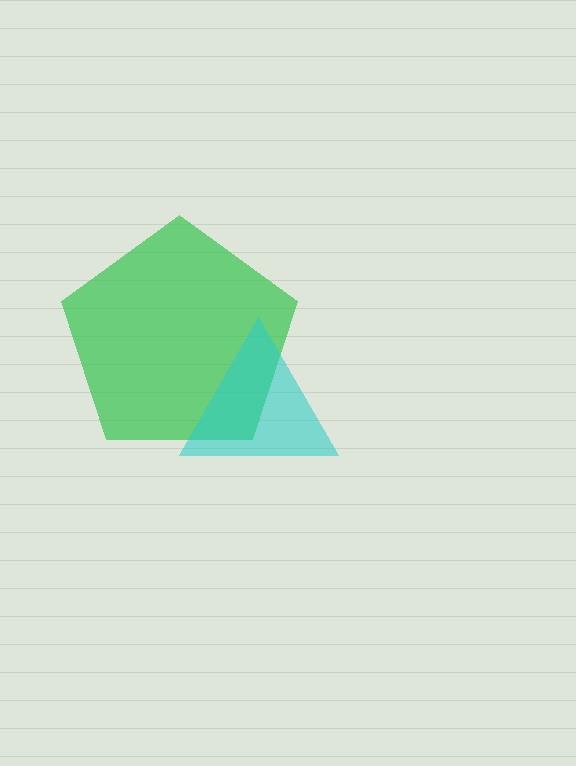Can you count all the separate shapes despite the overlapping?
Yes, there are 2 separate shapes.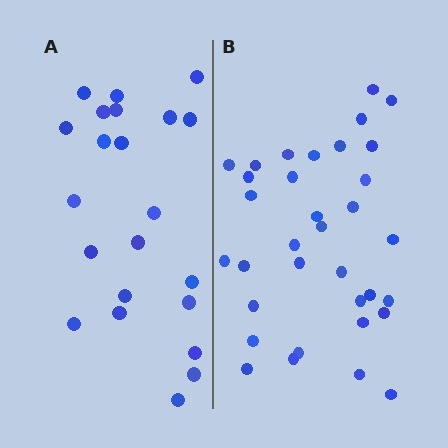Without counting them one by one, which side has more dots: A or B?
Region B (the right region) has more dots.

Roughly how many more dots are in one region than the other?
Region B has roughly 12 or so more dots than region A.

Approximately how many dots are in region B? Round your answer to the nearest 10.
About 30 dots. (The exact count is 34, which rounds to 30.)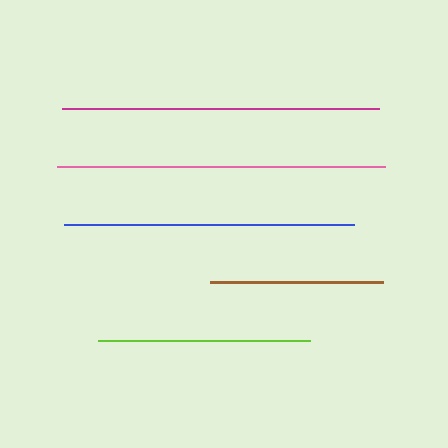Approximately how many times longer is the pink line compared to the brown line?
The pink line is approximately 1.9 times the length of the brown line.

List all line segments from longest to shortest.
From longest to shortest: pink, magenta, blue, lime, brown.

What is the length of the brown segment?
The brown segment is approximately 173 pixels long.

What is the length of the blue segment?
The blue segment is approximately 289 pixels long.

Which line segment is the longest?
The pink line is the longest at approximately 328 pixels.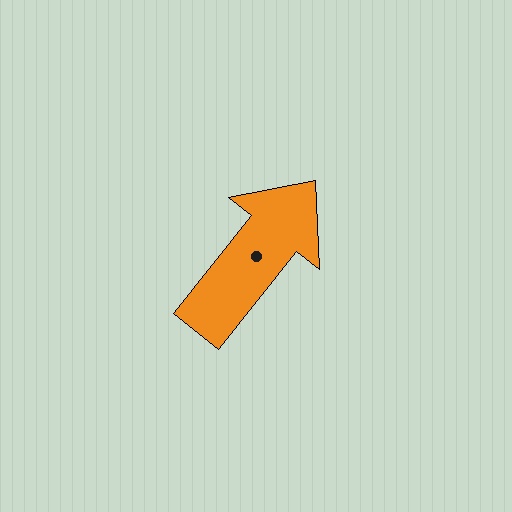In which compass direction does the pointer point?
Northeast.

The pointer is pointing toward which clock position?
Roughly 1 o'clock.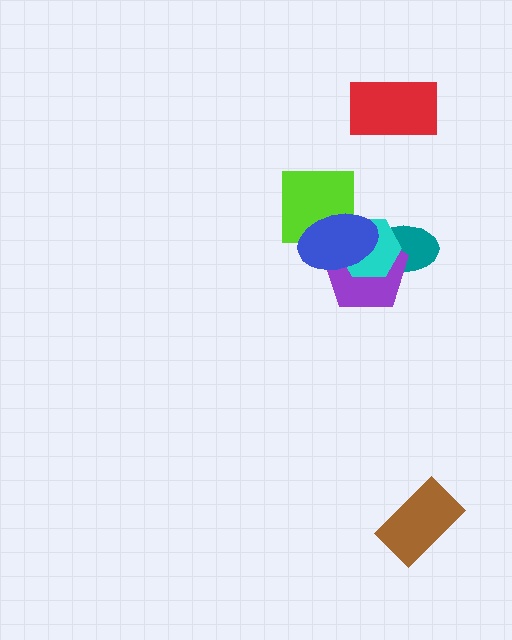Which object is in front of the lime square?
The blue ellipse is in front of the lime square.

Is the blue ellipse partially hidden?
No, no other shape covers it.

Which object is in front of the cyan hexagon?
The blue ellipse is in front of the cyan hexagon.